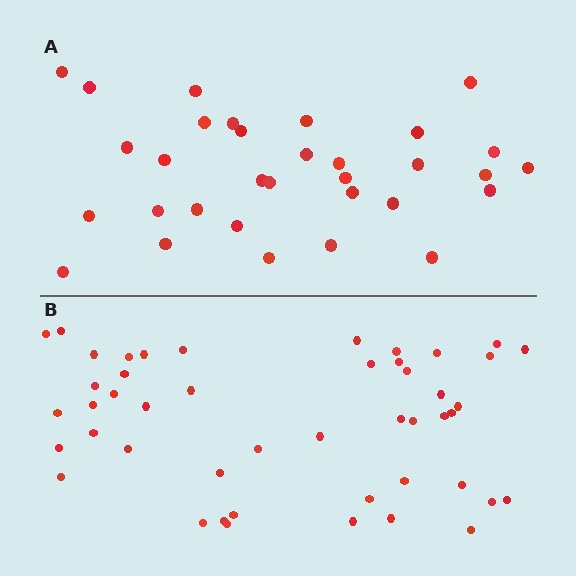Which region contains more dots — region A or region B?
Region B (the bottom region) has more dots.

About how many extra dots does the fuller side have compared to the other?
Region B has approximately 15 more dots than region A.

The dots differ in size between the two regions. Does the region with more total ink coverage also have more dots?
No. Region A has more total ink coverage because its dots are larger, but region B actually contains more individual dots. Total area can be misleading — the number of items is what matters here.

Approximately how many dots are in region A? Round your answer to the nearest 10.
About 30 dots. (The exact count is 32, which rounds to 30.)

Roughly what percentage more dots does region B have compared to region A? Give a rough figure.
About 45% more.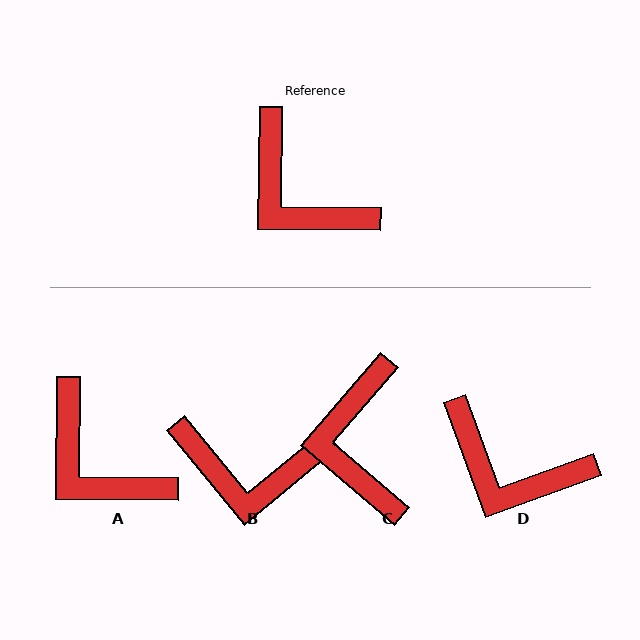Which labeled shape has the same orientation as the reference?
A.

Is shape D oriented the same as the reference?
No, it is off by about 21 degrees.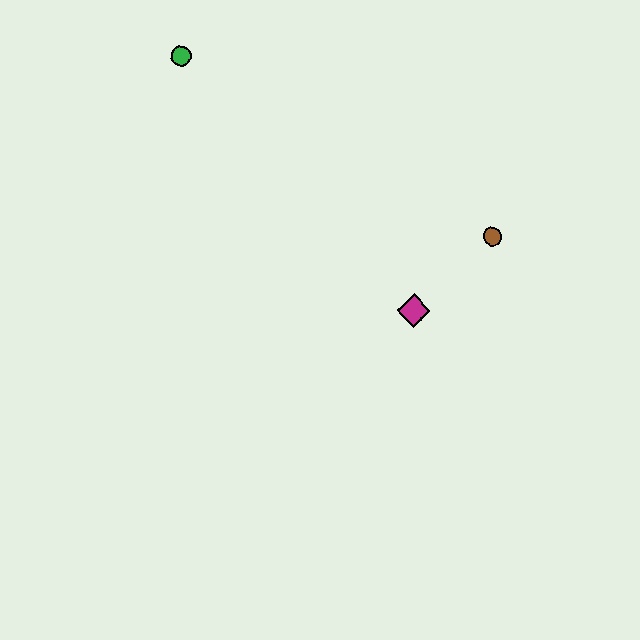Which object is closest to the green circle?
The magenta diamond is closest to the green circle.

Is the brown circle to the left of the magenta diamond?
No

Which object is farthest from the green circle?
The brown circle is farthest from the green circle.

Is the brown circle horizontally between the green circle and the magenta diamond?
No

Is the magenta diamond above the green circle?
No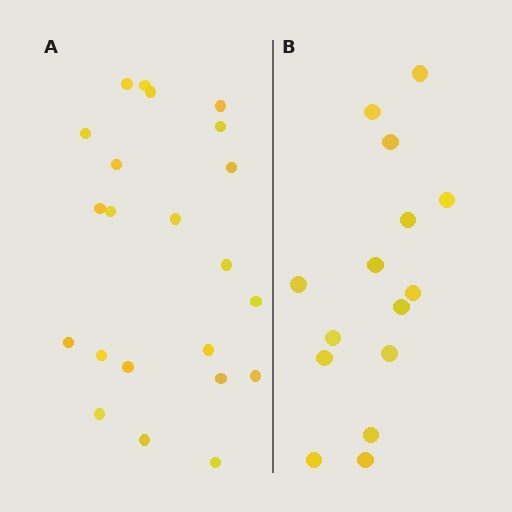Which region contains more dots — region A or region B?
Region A (the left region) has more dots.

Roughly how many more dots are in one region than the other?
Region A has roughly 8 or so more dots than region B.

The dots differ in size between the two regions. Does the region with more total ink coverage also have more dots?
No. Region B has more total ink coverage because its dots are larger, but region A actually contains more individual dots. Total area can be misleading — the number of items is what matters here.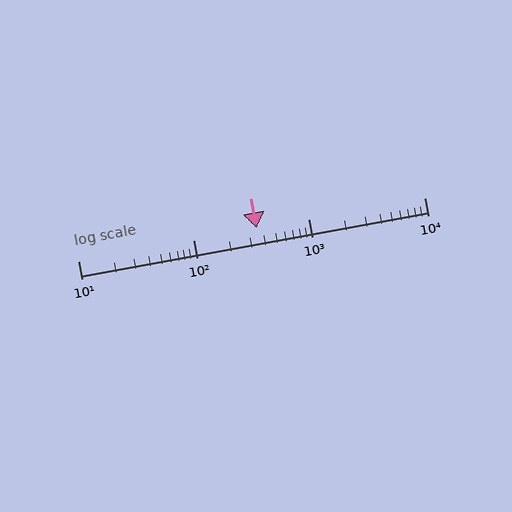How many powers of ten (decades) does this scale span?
The scale spans 3 decades, from 10 to 10000.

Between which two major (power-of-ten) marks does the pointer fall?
The pointer is between 100 and 1000.